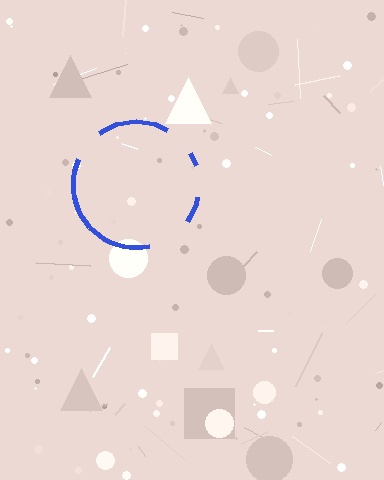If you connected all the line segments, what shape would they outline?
They would outline a circle.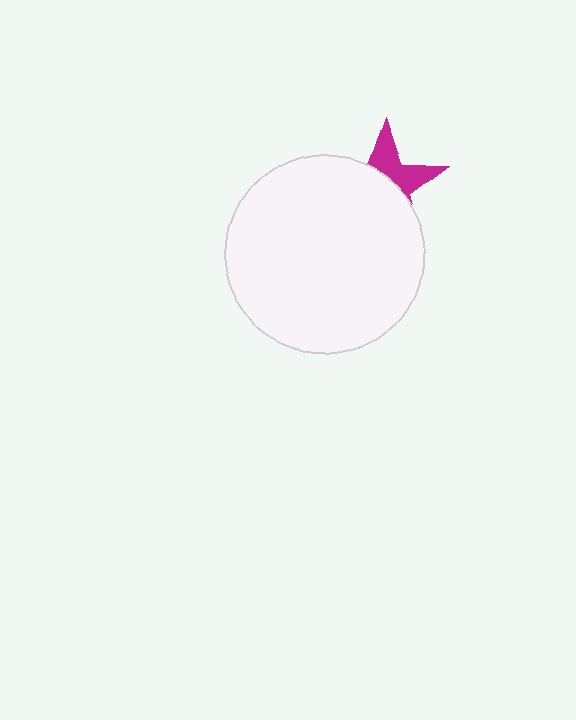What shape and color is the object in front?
The object in front is a white circle.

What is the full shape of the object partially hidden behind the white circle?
The partially hidden object is a magenta star.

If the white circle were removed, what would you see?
You would see the complete magenta star.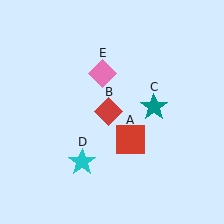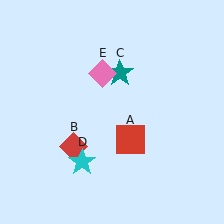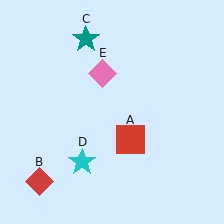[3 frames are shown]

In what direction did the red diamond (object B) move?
The red diamond (object B) moved down and to the left.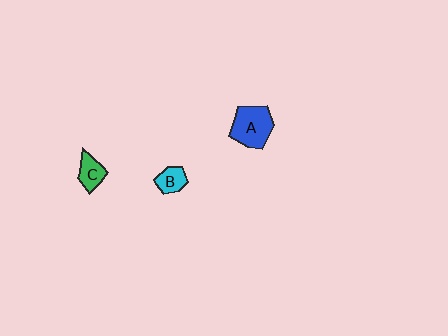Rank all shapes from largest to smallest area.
From largest to smallest: A (blue), C (green), B (cyan).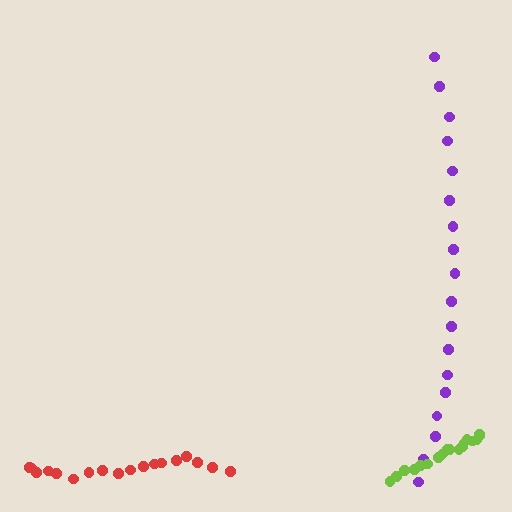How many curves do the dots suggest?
There are 3 distinct paths.